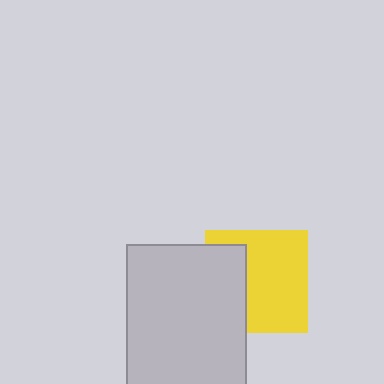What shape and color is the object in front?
The object in front is a light gray rectangle.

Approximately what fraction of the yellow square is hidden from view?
Roughly 36% of the yellow square is hidden behind the light gray rectangle.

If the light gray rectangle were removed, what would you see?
You would see the complete yellow square.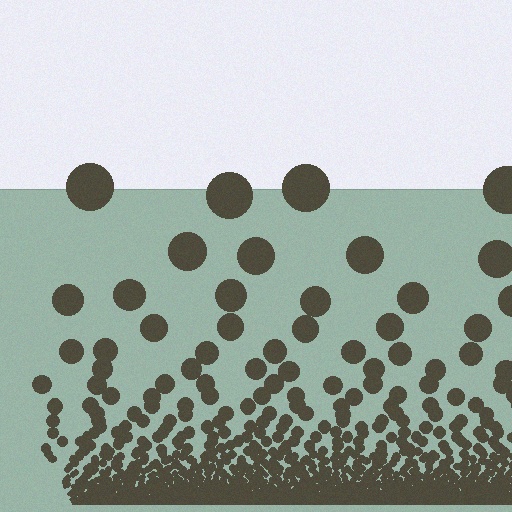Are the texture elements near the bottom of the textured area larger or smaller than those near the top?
Smaller. The gradient is inverted — elements near the bottom are smaller and denser.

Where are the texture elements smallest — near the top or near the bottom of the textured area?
Near the bottom.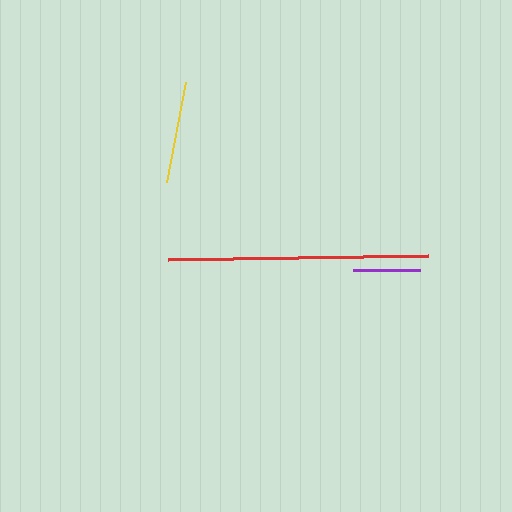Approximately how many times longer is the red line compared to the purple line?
The red line is approximately 3.8 times the length of the purple line.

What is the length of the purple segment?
The purple segment is approximately 68 pixels long.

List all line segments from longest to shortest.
From longest to shortest: red, yellow, purple.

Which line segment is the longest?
The red line is the longest at approximately 260 pixels.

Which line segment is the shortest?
The purple line is the shortest at approximately 68 pixels.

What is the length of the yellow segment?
The yellow segment is approximately 103 pixels long.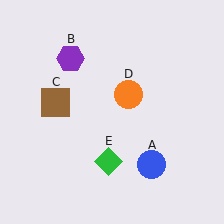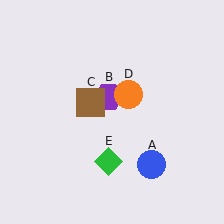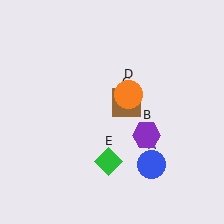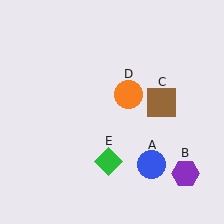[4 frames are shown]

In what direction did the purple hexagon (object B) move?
The purple hexagon (object B) moved down and to the right.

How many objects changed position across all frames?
2 objects changed position: purple hexagon (object B), brown square (object C).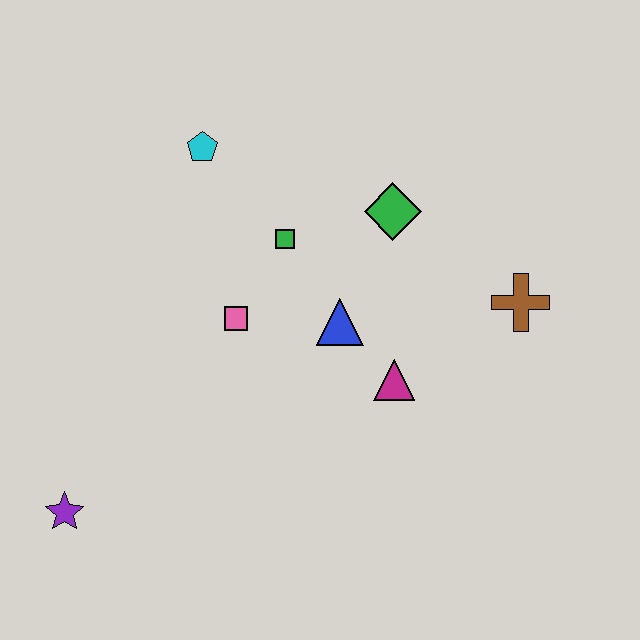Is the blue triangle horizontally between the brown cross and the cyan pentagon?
Yes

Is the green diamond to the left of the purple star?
No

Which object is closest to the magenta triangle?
The blue triangle is closest to the magenta triangle.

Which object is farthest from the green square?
The purple star is farthest from the green square.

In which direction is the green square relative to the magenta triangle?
The green square is above the magenta triangle.